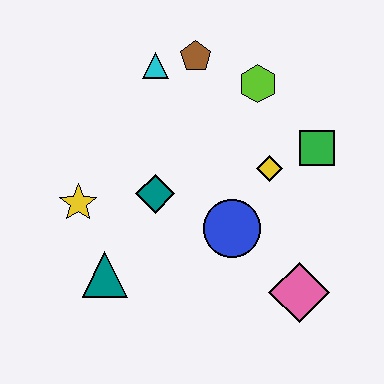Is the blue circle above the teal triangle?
Yes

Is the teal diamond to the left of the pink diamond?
Yes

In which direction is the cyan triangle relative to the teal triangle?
The cyan triangle is above the teal triangle.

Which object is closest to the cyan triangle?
The brown pentagon is closest to the cyan triangle.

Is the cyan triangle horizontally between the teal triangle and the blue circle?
Yes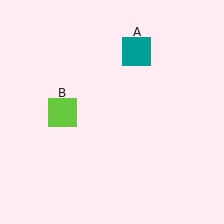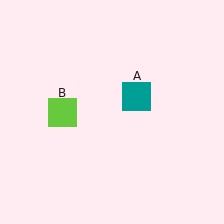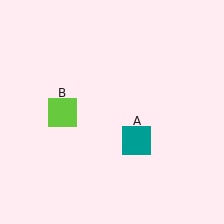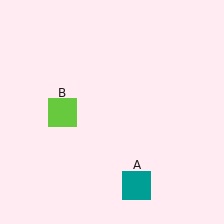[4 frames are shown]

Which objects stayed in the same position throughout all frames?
Lime square (object B) remained stationary.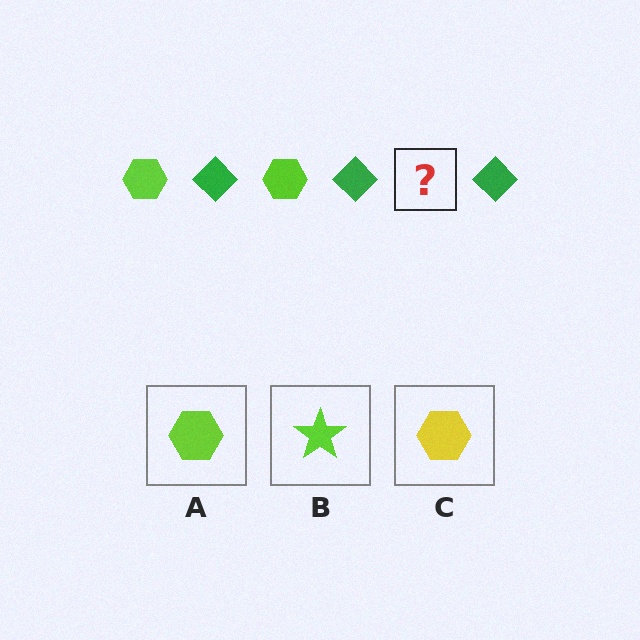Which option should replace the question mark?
Option A.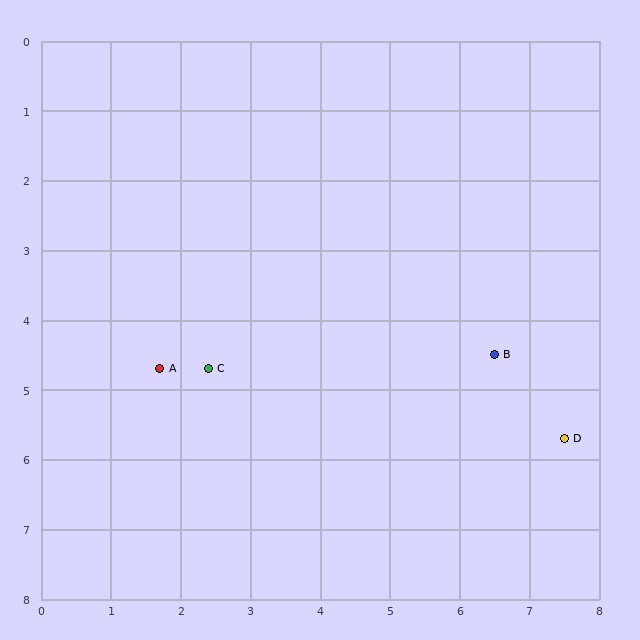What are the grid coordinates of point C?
Point C is at approximately (2.4, 4.7).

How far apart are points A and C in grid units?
Points A and C are about 0.7 grid units apart.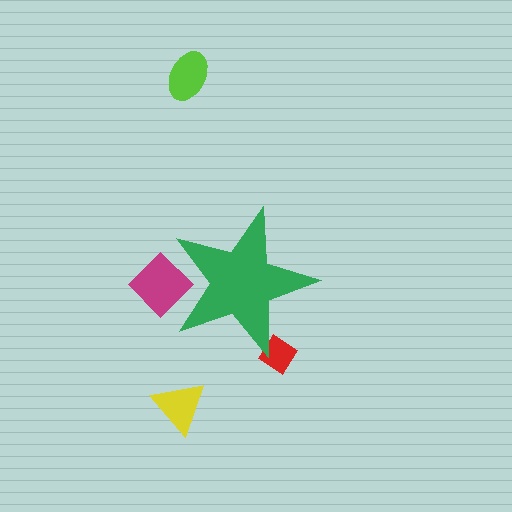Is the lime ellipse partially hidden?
No, the lime ellipse is fully visible.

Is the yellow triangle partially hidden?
No, the yellow triangle is fully visible.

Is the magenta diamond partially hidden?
Yes, the magenta diamond is partially hidden behind the green star.